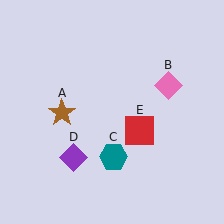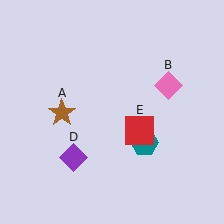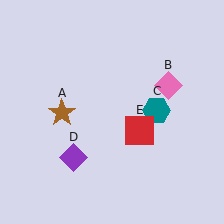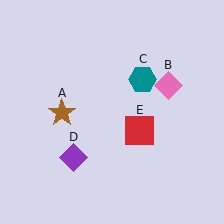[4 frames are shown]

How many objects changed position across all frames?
1 object changed position: teal hexagon (object C).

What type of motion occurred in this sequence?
The teal hexagon (object C) rotated counterclockwise around the center of the scene.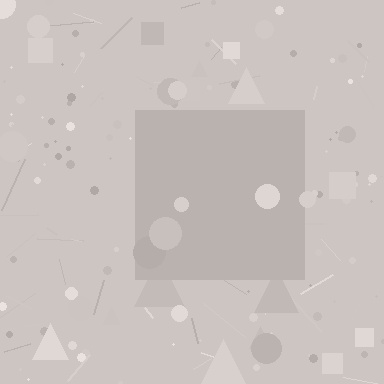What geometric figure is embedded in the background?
A square is embedded in the background.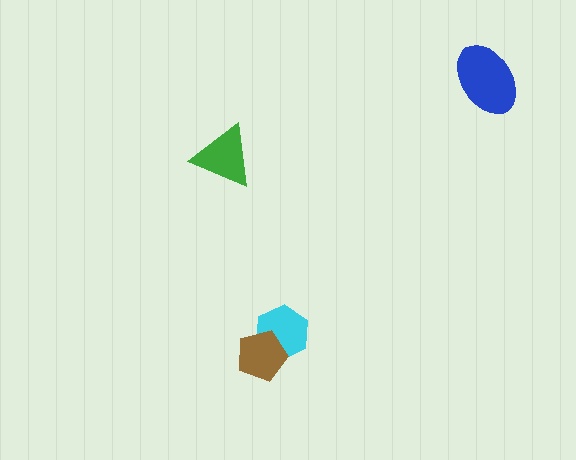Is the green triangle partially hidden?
No, no other shape covers it.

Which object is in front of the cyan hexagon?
The brown pentagon is in front of the cyan hexagon.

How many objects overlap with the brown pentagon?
1 object overlaps with the brown pentagon.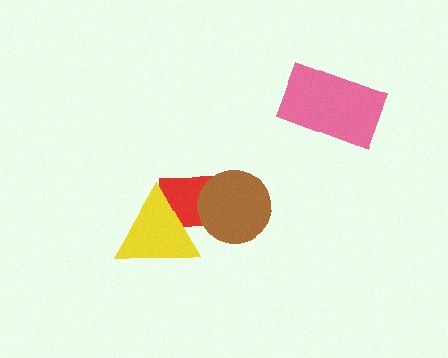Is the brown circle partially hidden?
No, no other shape covers it.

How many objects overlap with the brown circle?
1 object overlaps with the brown circle.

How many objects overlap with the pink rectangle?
0 objects overlap with the pink rectangle.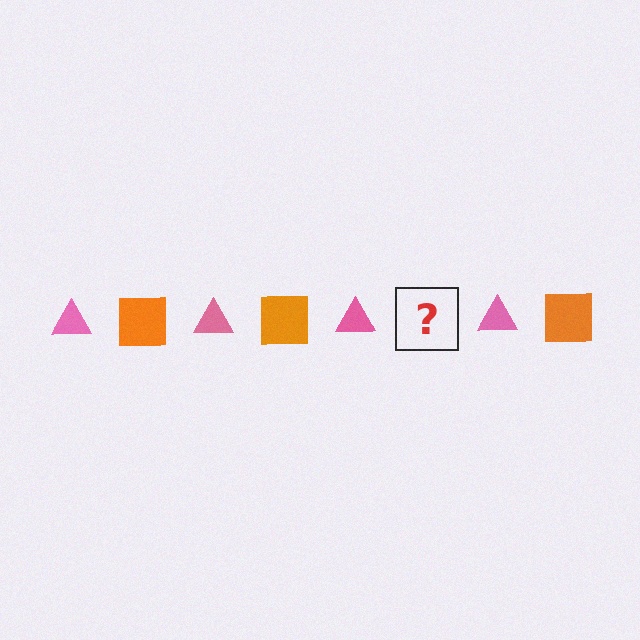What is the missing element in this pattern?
The missing element is an orange square.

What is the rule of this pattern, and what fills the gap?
The rule is that the pattern alternates between pink triangle and orange square. The gap should be filled with an orange square.